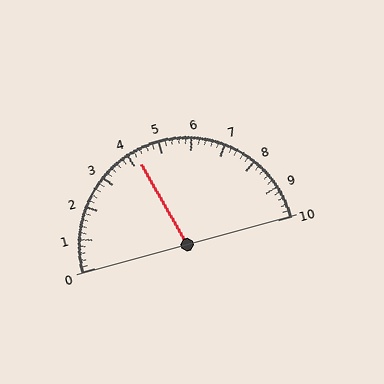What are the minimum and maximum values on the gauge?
The gauge ranges from 0 to 10.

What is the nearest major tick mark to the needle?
The nearest major tick mark is 4.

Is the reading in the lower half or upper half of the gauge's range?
The reading is in the lower half of the range (0 to 10).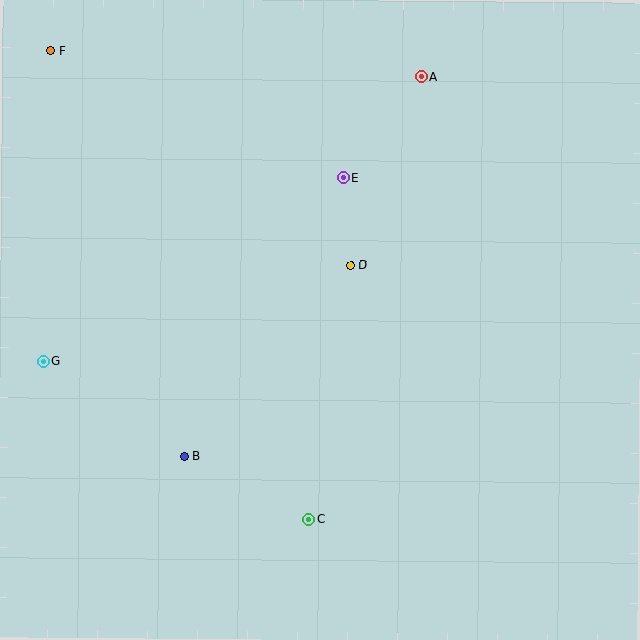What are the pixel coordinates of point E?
Point E is at (343, 178).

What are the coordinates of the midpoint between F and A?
The midpoint between F and A is at (236, 64).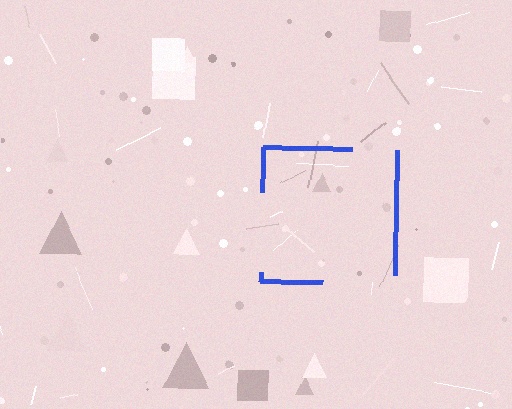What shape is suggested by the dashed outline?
The dashed outline suggests a square.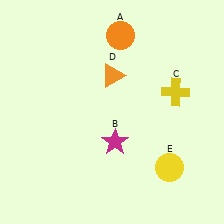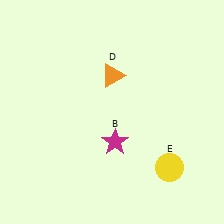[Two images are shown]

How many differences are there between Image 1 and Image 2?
There are 2 differences between the two images.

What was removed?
The orange circle (A), the yellow cross (C) were removed in Image 2.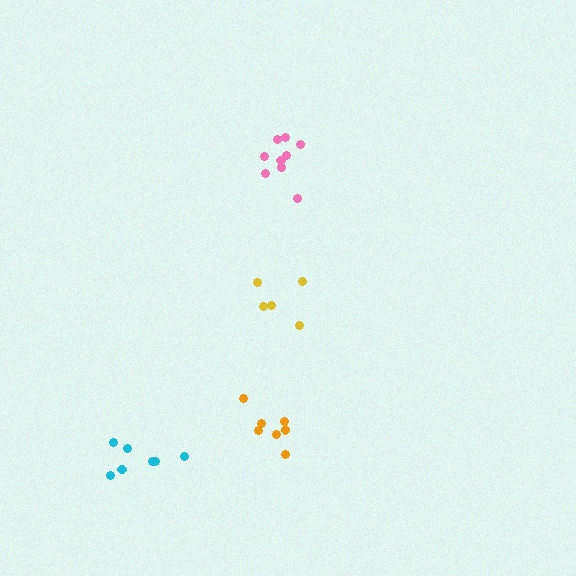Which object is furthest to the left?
The cyan cluster is leftmost.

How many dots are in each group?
Group 1: 7 dots, Group 2: 9 dots, Group 3: 7 dots, Group 4: 5 dots (28 total).